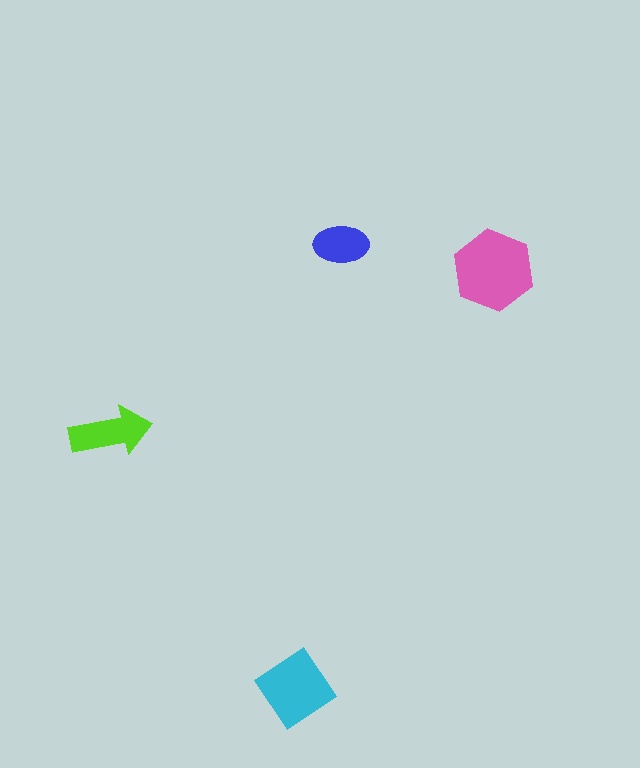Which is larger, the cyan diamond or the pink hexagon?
The pink hexagon.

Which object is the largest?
The pink hexagon.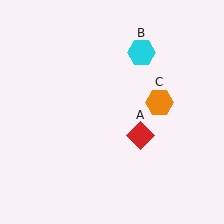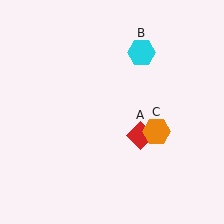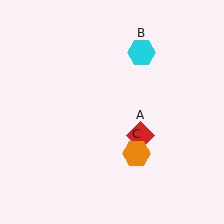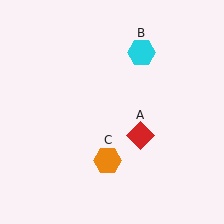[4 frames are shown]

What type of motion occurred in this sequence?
The orange hexagon (object C) rotated clockwise around the center of the scene.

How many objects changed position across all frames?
1 object changed position: orange hexagon (object C).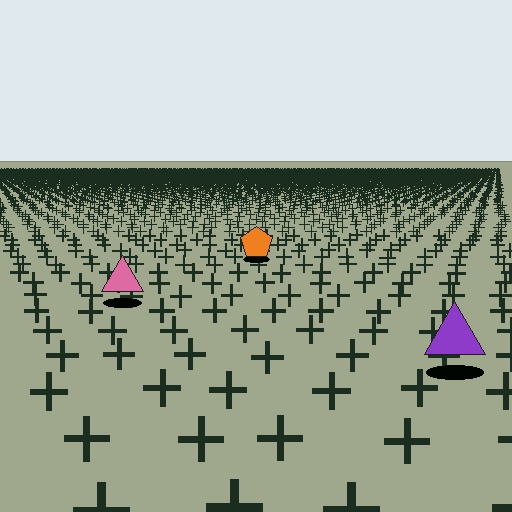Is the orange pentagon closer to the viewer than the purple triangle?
No. The purple triangle is closer — you can tell from the texture gradient: the ground texture is coarser near it.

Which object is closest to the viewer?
The purple triangle is closest. The texture marks near it are larger and more spread out.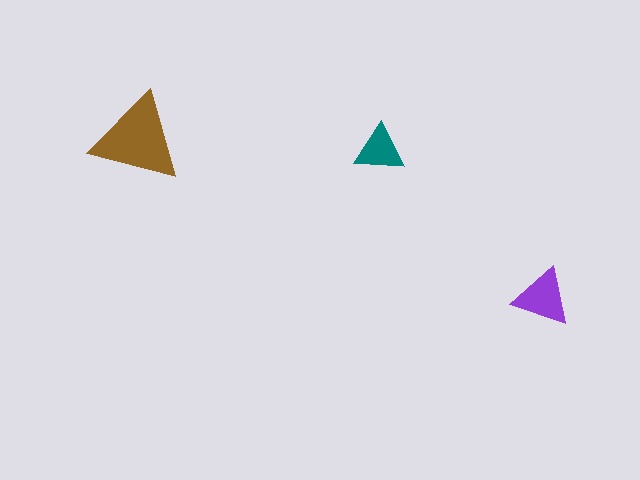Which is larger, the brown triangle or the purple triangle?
The brown one.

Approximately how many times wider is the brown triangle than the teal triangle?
About 2 times wider.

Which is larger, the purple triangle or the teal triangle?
The purple one.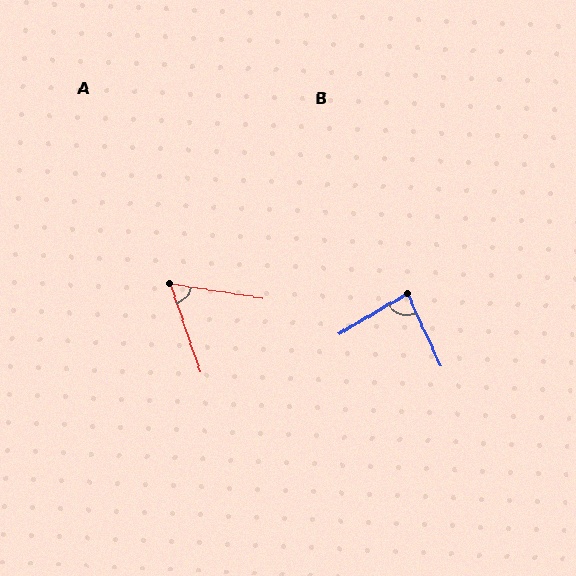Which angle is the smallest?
A, at approximately 63 degrees.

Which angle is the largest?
B, at approximately 84 degrees.